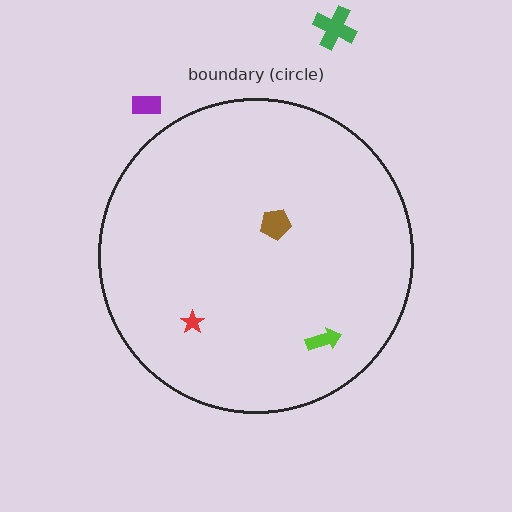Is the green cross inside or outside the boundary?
Outside.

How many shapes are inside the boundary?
3 inside, 2 outside.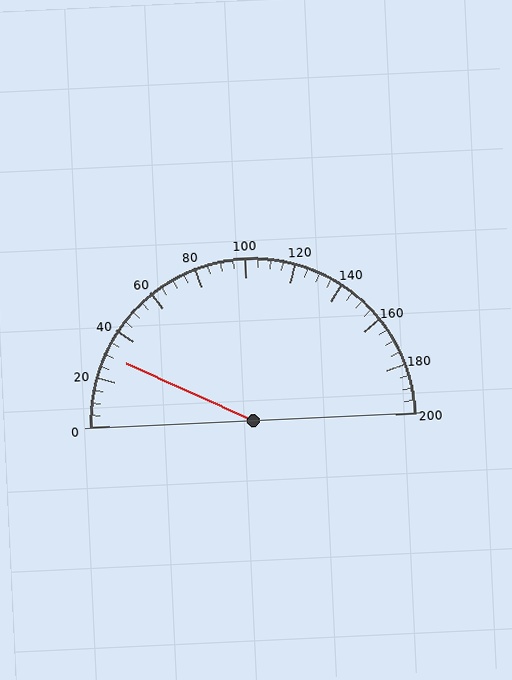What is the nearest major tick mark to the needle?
The nearest major tick mark is 40.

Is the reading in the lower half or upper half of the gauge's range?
The reading is in the lower half of the range (0 to 200).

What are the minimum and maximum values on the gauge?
The gauge ranges from 0 to 200.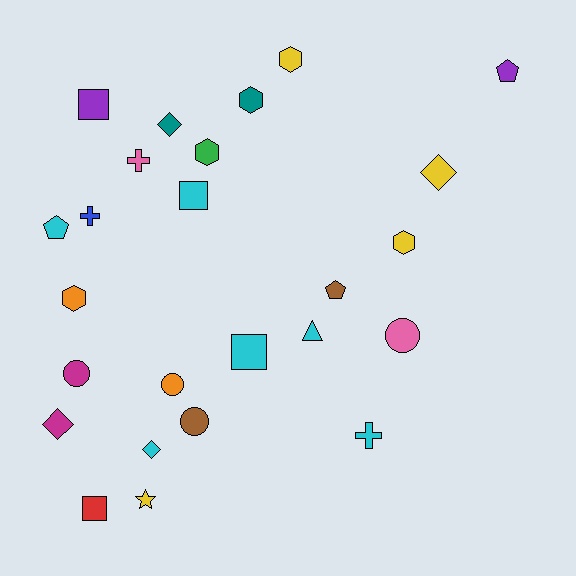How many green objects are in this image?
There is 1 green object.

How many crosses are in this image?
There are 3 crosses.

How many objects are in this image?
There are 25 objects.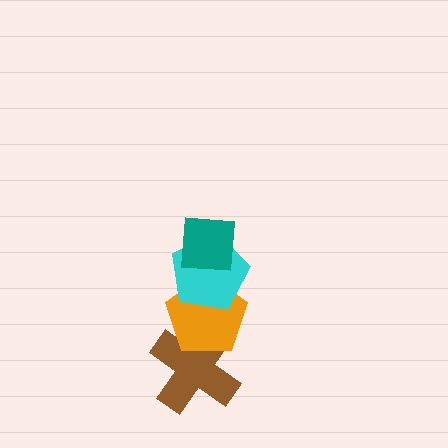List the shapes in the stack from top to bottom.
From top to bottom: the teal square, the cyan pentagon, the orange pentagon, the brown cross.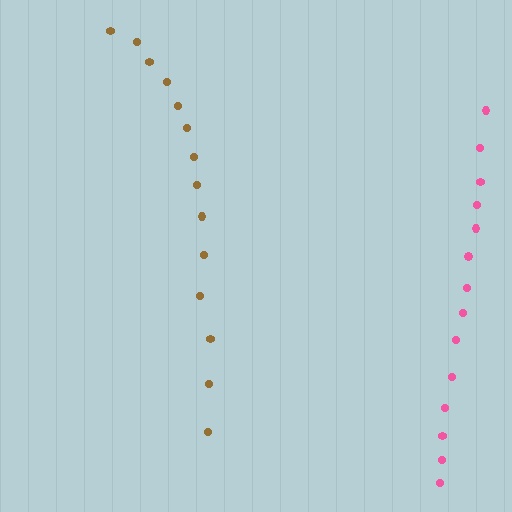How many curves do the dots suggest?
There are 2 distinct paths.